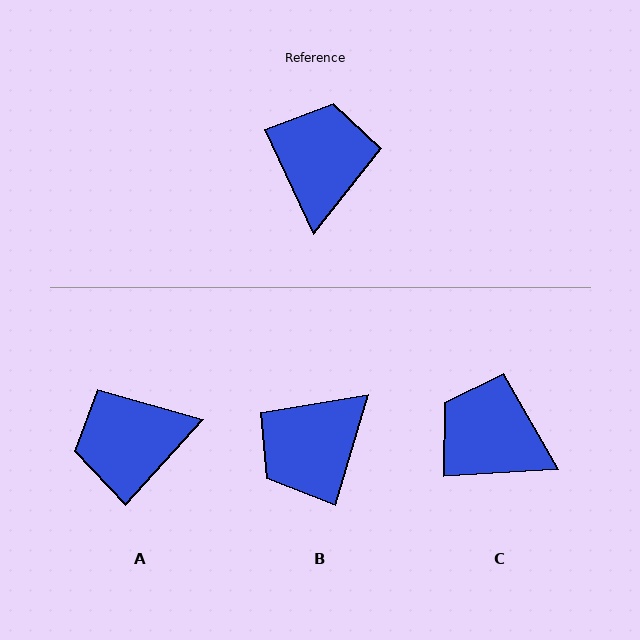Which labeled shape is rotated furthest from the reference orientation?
B, about 138 degrees away.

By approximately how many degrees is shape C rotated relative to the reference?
Approximately 68 degrees counter-clockwise.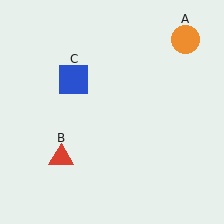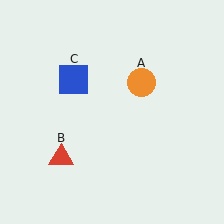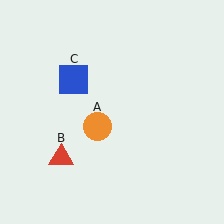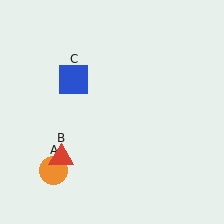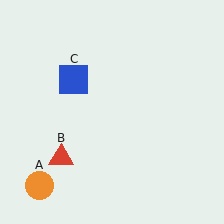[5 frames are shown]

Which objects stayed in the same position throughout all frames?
Red triangle (object B) and blue square (object C) remained stationary.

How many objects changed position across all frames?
1 object changed position: orange circle (object A).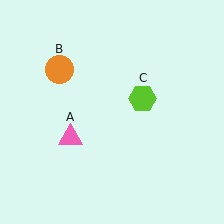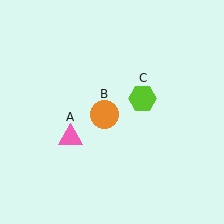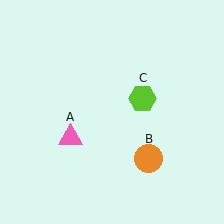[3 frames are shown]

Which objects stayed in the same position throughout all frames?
Pink triangle (object A) and lime hexagon (object C) remained stationary.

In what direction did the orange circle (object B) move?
The orange circle (object B) moved down and to the right.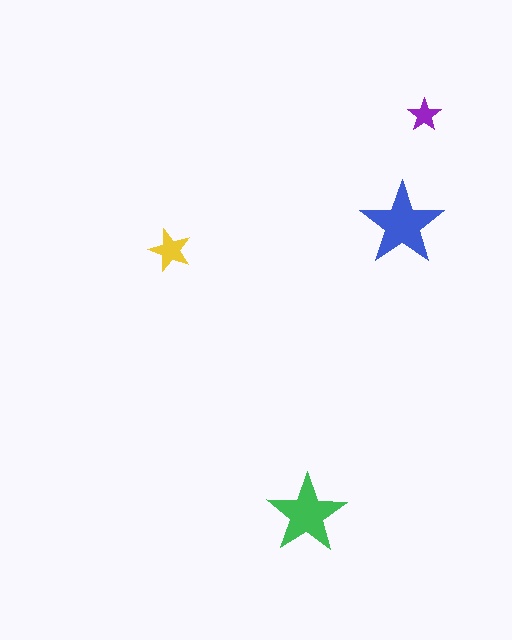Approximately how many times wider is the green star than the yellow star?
About 2 times wider.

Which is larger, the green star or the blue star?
The blue one.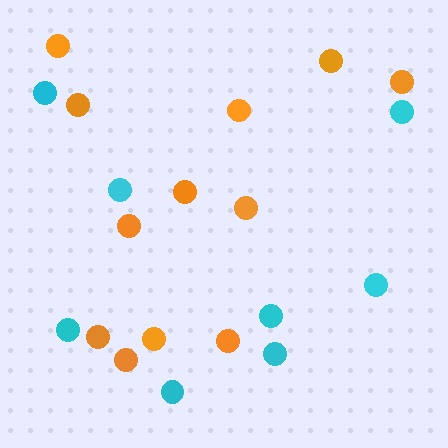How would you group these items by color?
There are 2 groups: one group of orange circles (12) and one group of cyan circles (8).